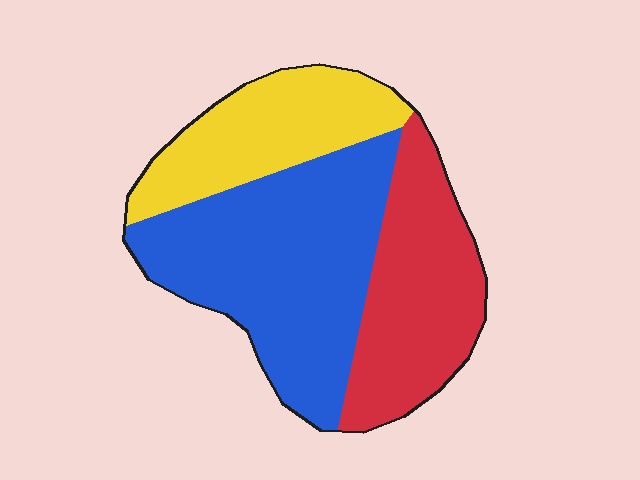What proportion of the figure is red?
Red takes up between a sixth and a third of the figure.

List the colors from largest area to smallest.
From largest to smallest: blue, red, yellow.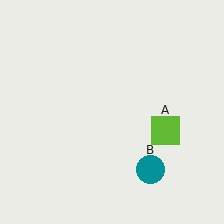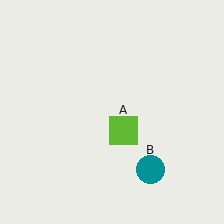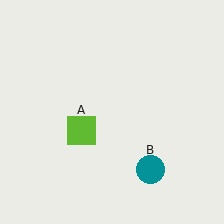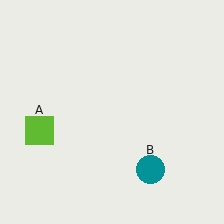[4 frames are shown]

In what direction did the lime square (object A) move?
The lime square (object A) moved left.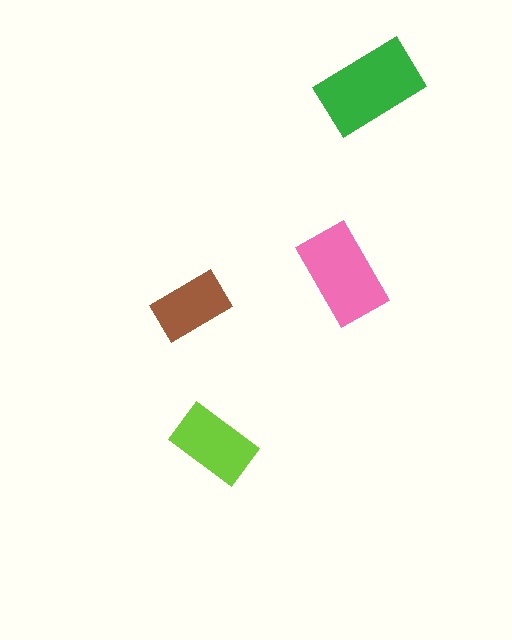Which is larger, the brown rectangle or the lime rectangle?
The lime one.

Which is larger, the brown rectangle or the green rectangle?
The green one.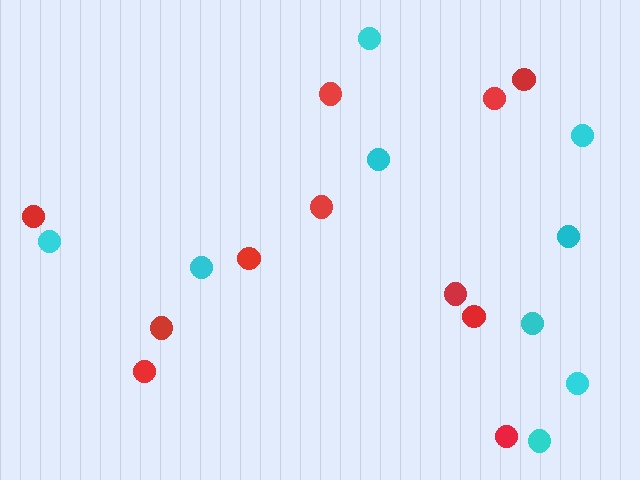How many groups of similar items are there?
There are 2 groups: one group of red circles (11) and one group of cyan circles (9).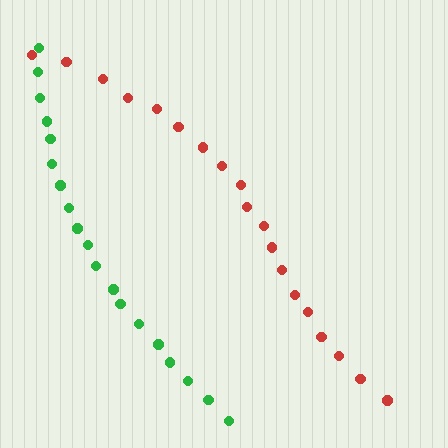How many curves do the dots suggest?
There are 2 distinct paths.